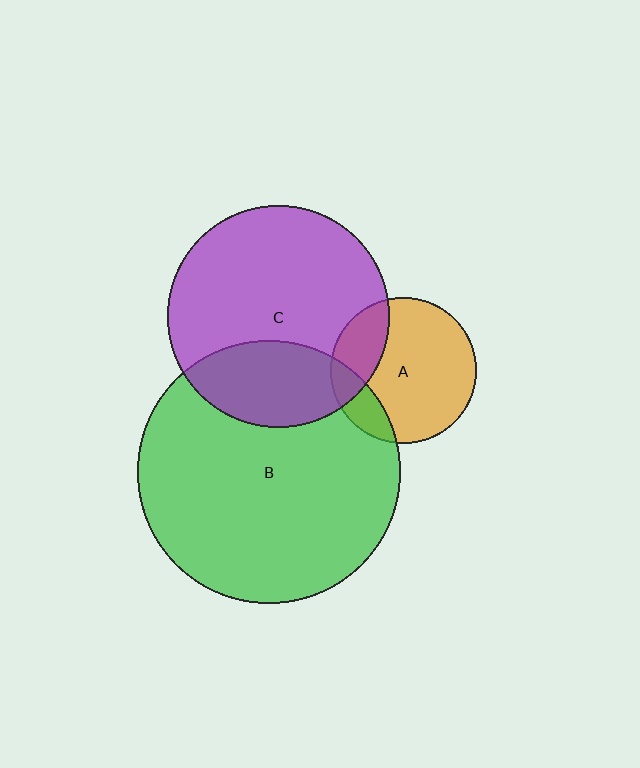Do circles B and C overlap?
Yes.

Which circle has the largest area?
Circle B (green).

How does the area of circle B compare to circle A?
Approximately 3.2 times.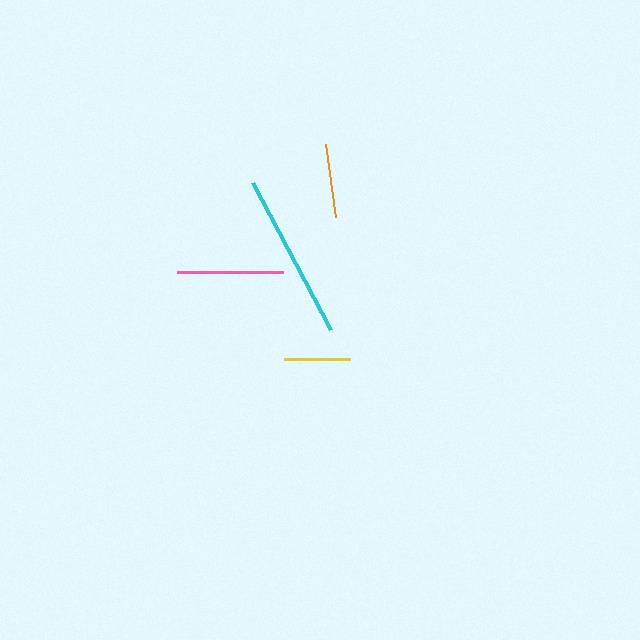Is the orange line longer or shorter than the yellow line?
The orange line is longer than the yellow line.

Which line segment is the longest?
The cyan line is the longest at approximately 167 pixels.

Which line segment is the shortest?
The yellow line is the shortest at approximately 65 pixels.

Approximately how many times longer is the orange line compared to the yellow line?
The orange line is approximately 1.1 times the length of the yellow line.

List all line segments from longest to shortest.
From longest to shortest: cyan, pink, orange, yellow.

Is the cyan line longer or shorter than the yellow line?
The cyan line is longer than the yellow line.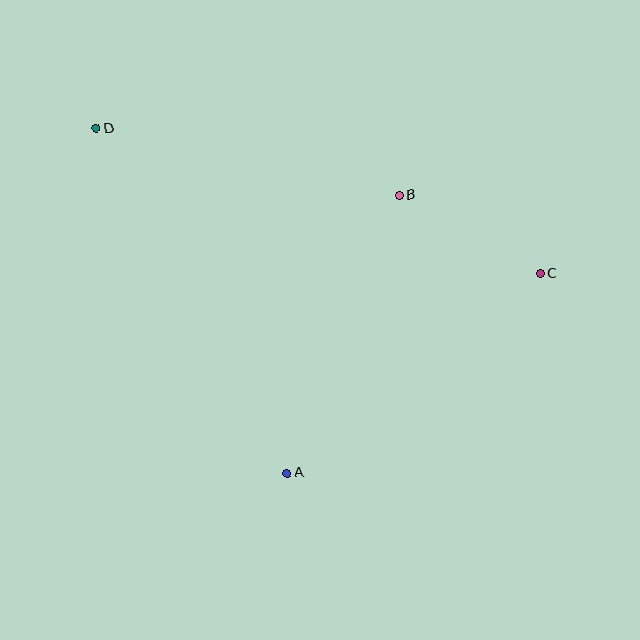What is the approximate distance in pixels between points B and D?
The distance between B and D is approximately 310 pixels.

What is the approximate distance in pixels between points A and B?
The distance between A and B is approximately 299 pixels.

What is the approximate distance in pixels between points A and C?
The distance between A and C is approximately 322 pixels.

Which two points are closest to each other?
Points B and C are closest to each other.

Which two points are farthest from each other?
Points C and D are farthest from each other.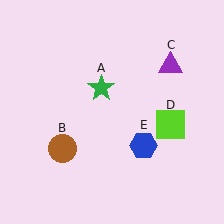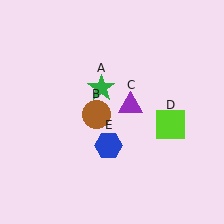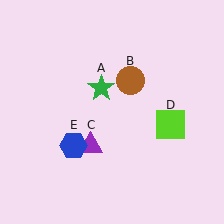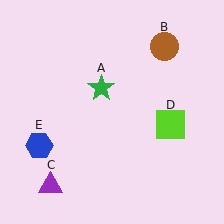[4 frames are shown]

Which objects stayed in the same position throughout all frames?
Green star (object A) and lime square (object D) remained stationary.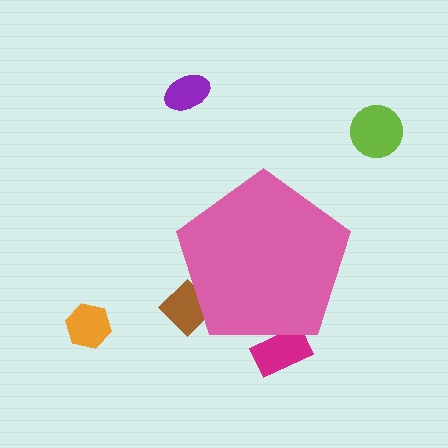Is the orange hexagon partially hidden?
No, the orange hexagon is fully visible.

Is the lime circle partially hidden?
No, the lime circle is fully visible.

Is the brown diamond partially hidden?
Yes, the brown diamond is partially hidden behind the pink pentagon.